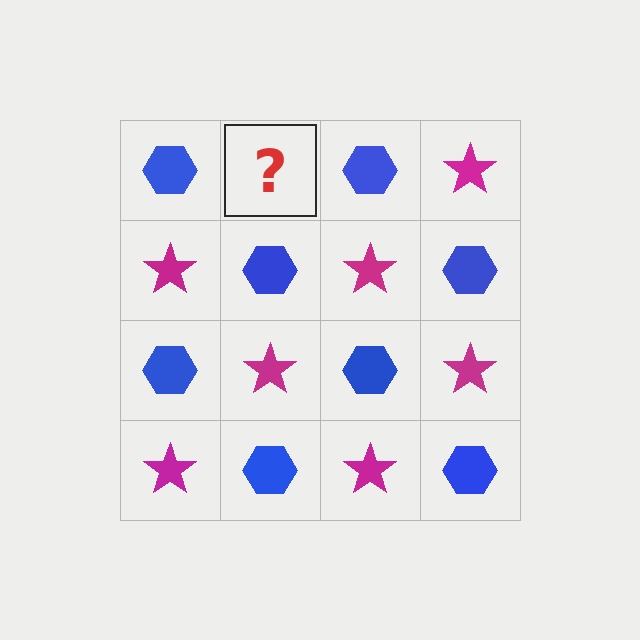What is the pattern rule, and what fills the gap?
The rule is that it alternates blue hexagon and magenta star in a checkerboard pattern. The gap should be filled with a magenta star.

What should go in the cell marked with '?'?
The missing cell should contain a magenta star.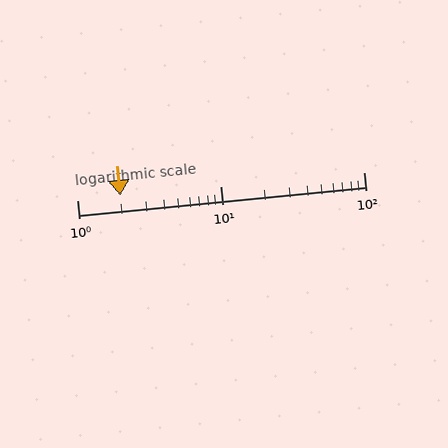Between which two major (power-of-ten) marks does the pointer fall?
The pointer is between 1 and 10.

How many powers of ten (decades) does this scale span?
The scale spans 2 decades, from 1 to 100.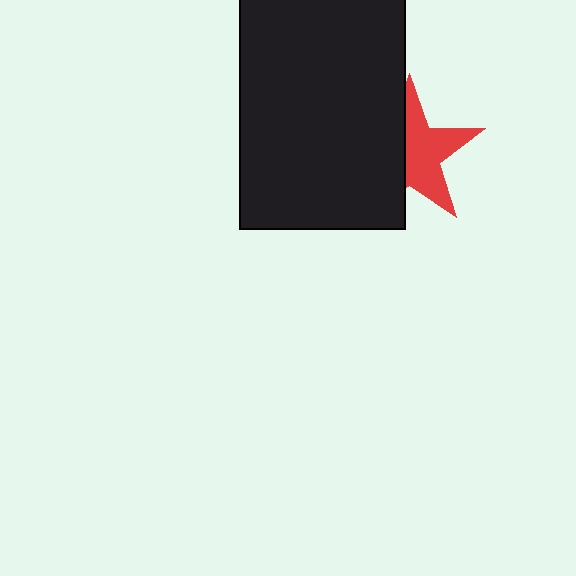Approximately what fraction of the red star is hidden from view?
Roughly 44% of the red star is hidden behind the black rectangle.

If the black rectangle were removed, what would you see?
You would see the complete red star.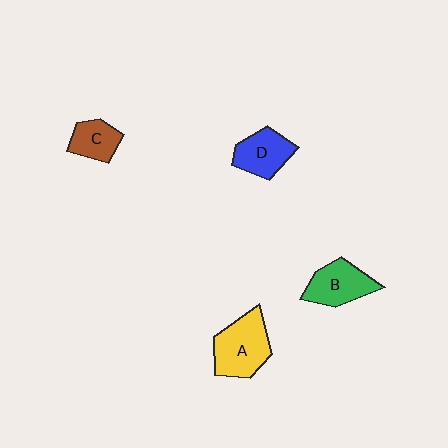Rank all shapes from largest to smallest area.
From largest to smallest: A (yellow), B (green), D (blue), C (brown).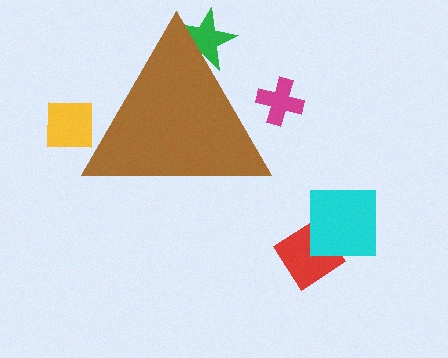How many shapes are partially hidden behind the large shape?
3 shapes are partially hidden.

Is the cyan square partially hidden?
No, the cyan square is fully visible.